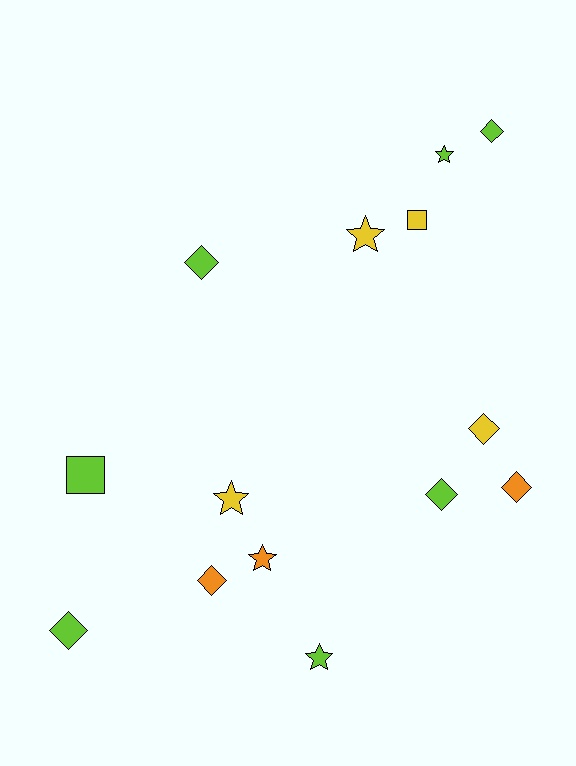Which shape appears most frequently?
Diamond, with 7 objects.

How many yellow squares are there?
There is 1 yellow square.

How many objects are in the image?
There are 14 objects.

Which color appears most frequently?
Lime, with 7 objects.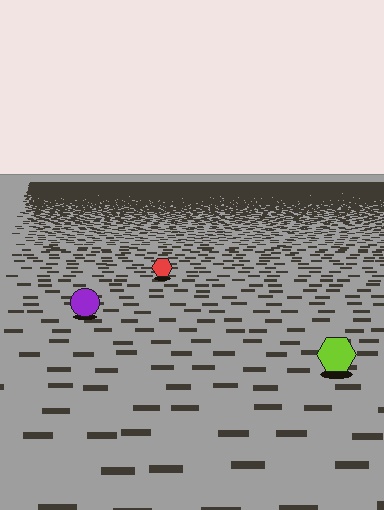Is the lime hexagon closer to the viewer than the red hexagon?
Yes. The lime hexagon is closer — you can tell from the texture gradient: the ground texture is coarser near it.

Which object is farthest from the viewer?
The red hexagon is farthest from the viewer. It appears smaller and the ground texture around it is denser.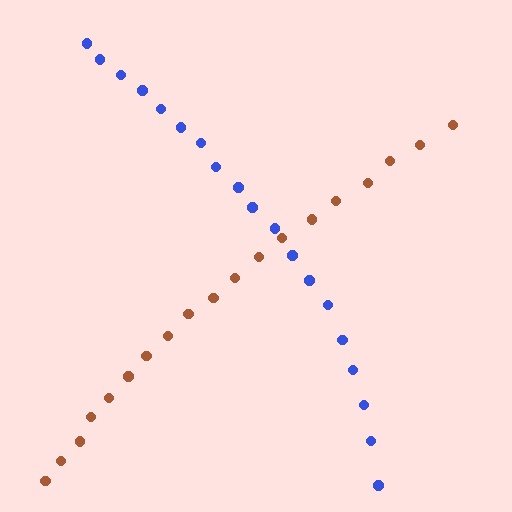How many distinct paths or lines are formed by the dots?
There are 2 distinct paths.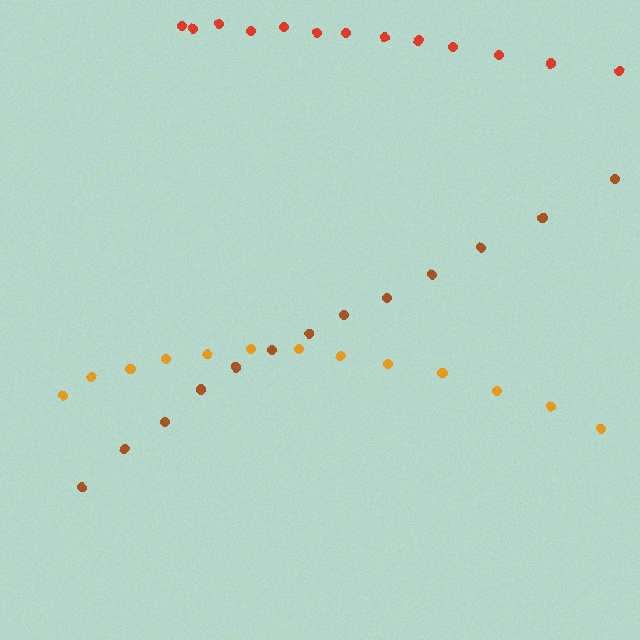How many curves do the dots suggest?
There are 3 distinct paths.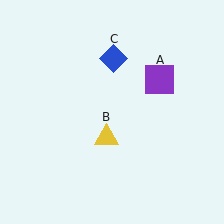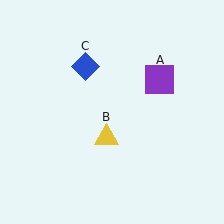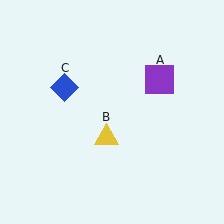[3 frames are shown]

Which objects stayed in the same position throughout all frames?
Purple square (object A) and yellow triangle (object B) remained stationary.